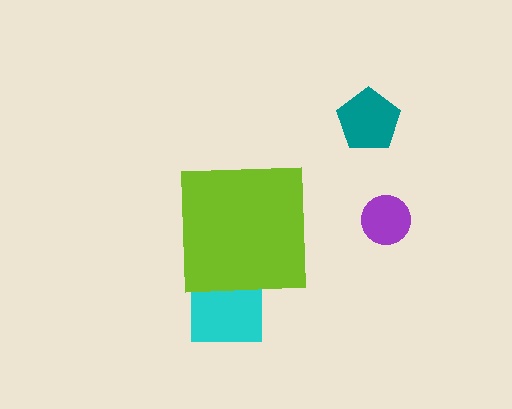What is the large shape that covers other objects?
A lime square.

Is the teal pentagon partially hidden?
No, the teal pentagon is fully visible.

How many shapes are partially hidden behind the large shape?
1 shape is partially hidden.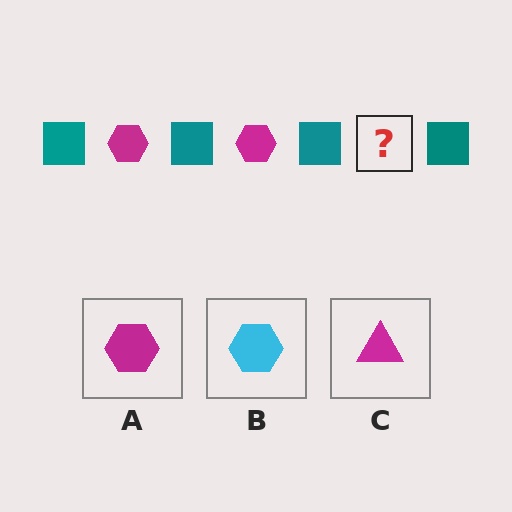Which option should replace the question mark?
Option A.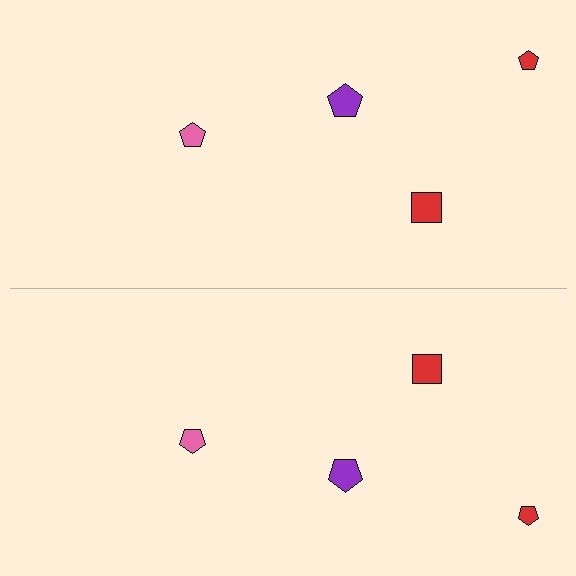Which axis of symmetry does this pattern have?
The pattern has a horizontal axis of symmetry running through the center of the image.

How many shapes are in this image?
There are 8 shapes in this image.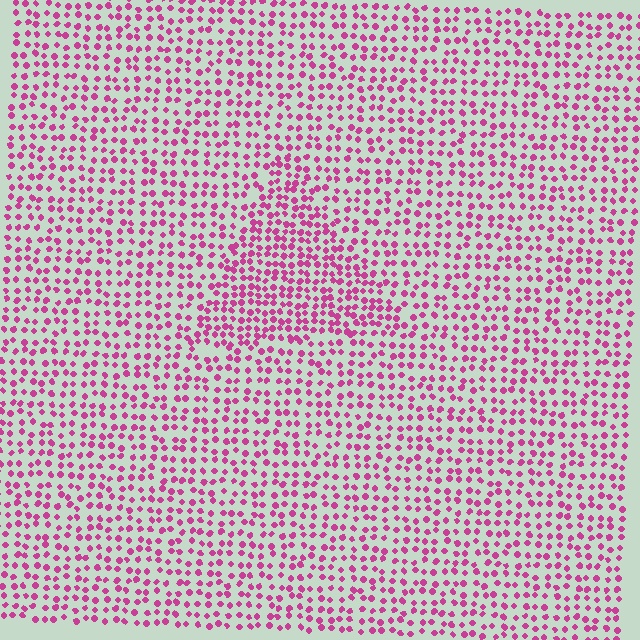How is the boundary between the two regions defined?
The boundary is defined by a change in element density (approximately 1.6x ratio). All elements are the same color, size, and shape.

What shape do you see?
I see a triangle.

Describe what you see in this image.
The image contains small magenta elements arranged at two different densities. A triangle-shaped region is visible where the elements are more densely packed than the surrounding area.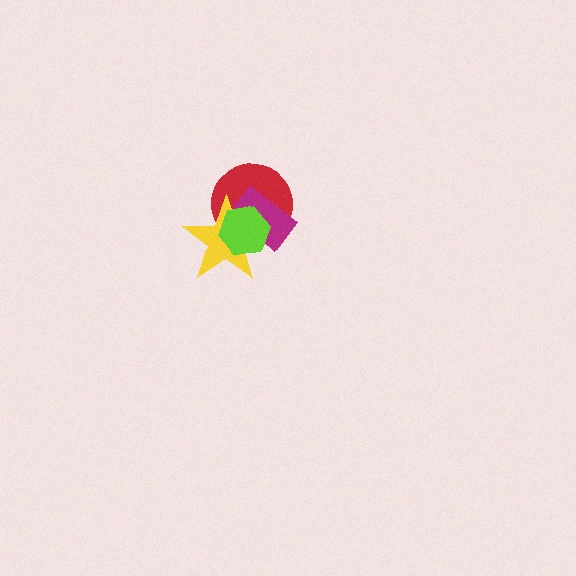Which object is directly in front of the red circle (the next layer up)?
The magenta rectangle is directly in front of the red circle.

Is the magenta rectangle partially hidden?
Yes, it is partially covered by another shape.